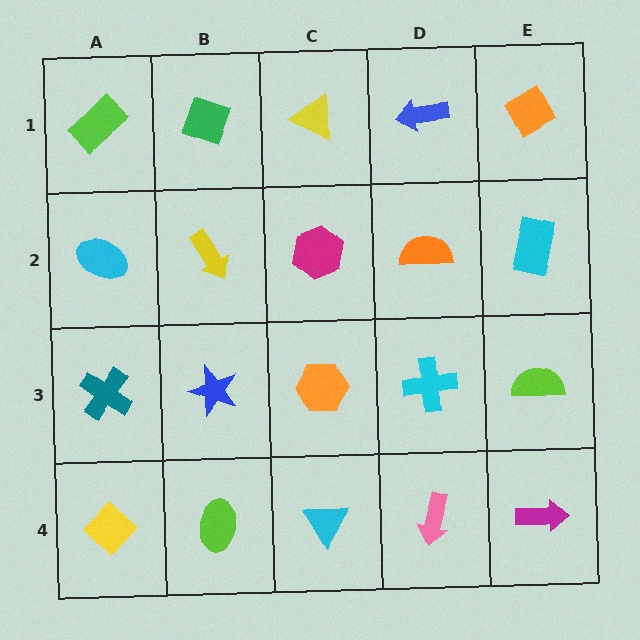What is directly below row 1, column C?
A magenta hexagon.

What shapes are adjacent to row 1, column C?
A magenta hexagon (row 2, column C), a green diamond (row 1, column B), a blue arrow (row 1, column D).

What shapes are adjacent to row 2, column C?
A yellow triangle (row 1, column C), an orange hexagon (row 3, column C), a yellow arrow (row 2, column B), an orange semicircle (row 2, column D).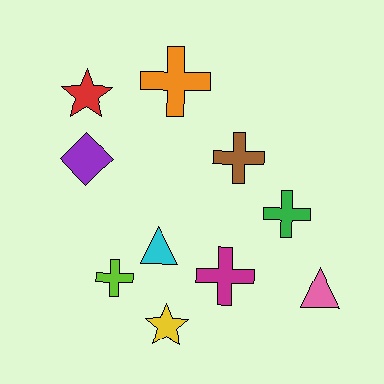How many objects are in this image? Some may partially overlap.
There are 10 objects.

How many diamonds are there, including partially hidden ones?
There is 1 diamond.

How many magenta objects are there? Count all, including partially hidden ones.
There is 1 magenta object.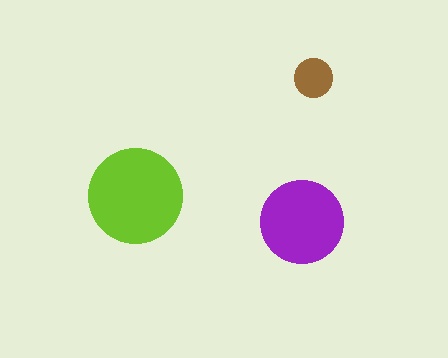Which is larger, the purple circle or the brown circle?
The purple one.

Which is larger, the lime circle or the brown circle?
The lime one.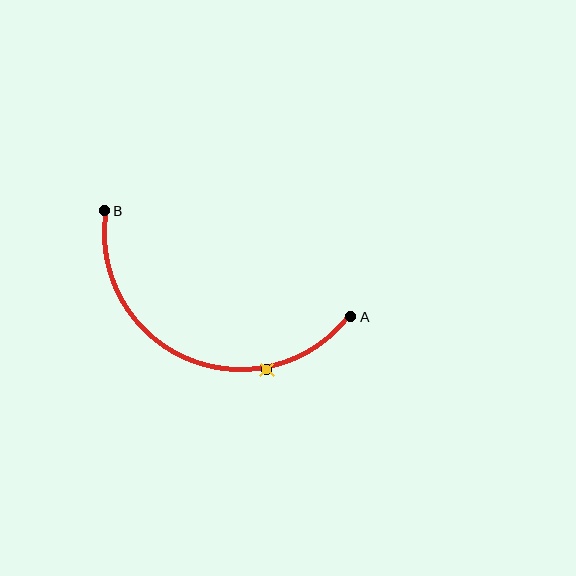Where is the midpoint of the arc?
The arc midpoint is the point on the curve farthest from the straight line joining A and B. It sits below that line.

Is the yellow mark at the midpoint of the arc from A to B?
No. The yellow mark lies on the arc but is closer to endpoint A. The arc midpoint would be at the point on the curve equidistant along the arc from both A and B.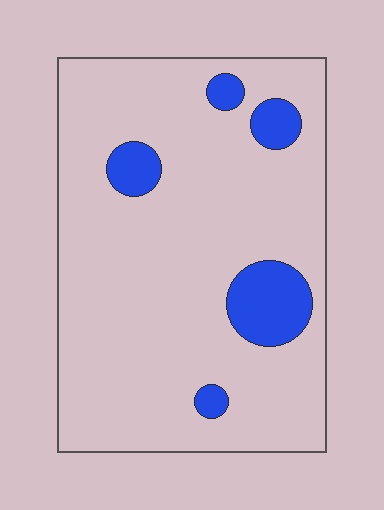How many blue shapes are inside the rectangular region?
5.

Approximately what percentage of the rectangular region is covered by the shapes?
Approximately 10%.